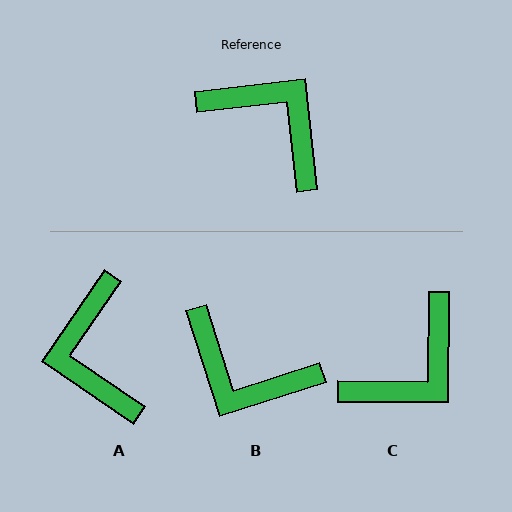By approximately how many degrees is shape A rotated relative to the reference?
Approximately 139 degrees counter-clockwise.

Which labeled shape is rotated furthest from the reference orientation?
B, about 169 degrees away.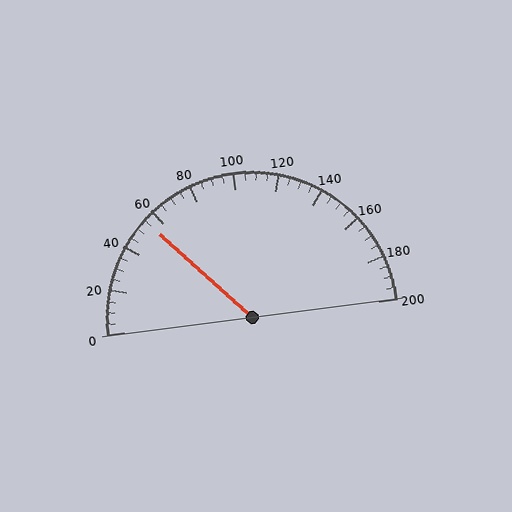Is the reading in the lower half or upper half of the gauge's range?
The reading is in the lower half of the range (0 to 200).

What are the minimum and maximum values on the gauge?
The gauge ranges from 0 to 200.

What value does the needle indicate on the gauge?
The needle indicates approximately 55.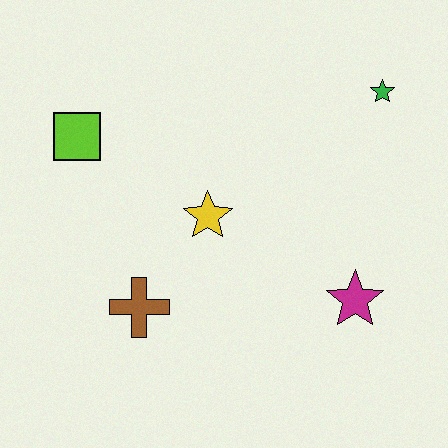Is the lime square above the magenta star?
Yes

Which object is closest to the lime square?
The yellow star is closest to the lime square.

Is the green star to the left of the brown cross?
No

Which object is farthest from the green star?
The brown cross is farthest from the green star.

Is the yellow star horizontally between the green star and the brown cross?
Yes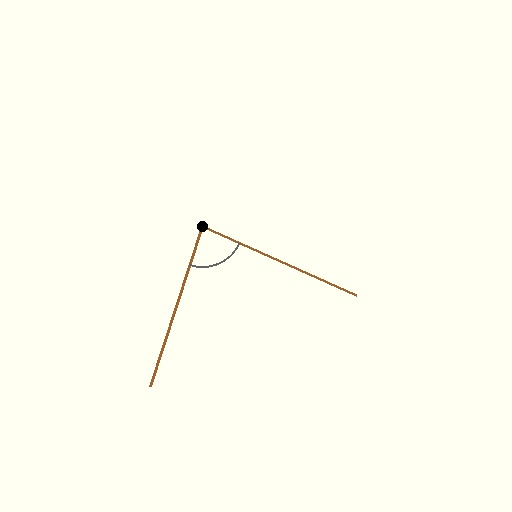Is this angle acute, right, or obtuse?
It is acute.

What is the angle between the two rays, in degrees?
Approximately 84 degrees.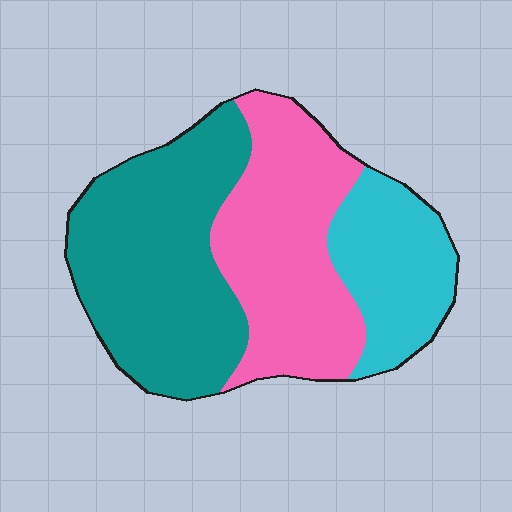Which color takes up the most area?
Teal, at roughly 45%.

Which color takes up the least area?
Cyan, at roughly 20%.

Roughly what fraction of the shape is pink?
Pink covers around 35% of the shape.